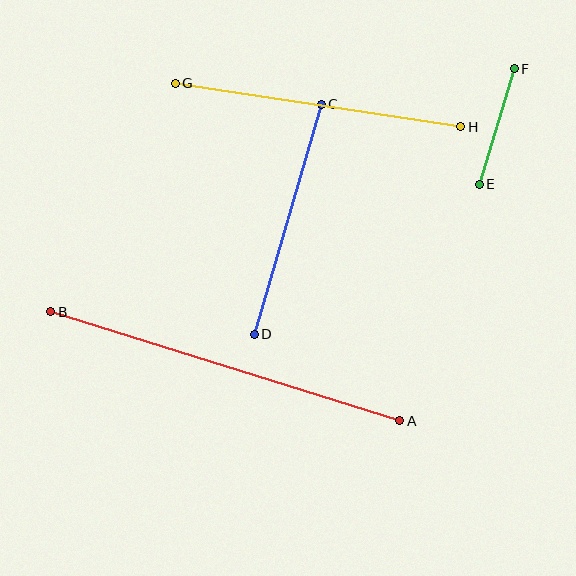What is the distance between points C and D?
The distance is approximately 239 pixels.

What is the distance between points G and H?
The distance is approximately 289 pixels.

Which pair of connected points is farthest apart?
Points A and B are farthest apart.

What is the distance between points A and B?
The distance is approximately 365 pixels.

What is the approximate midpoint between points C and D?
The midpoint is at approximately (288, 219) pixels.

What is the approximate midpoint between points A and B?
The midpoint is at approximately (225, 366) pixels.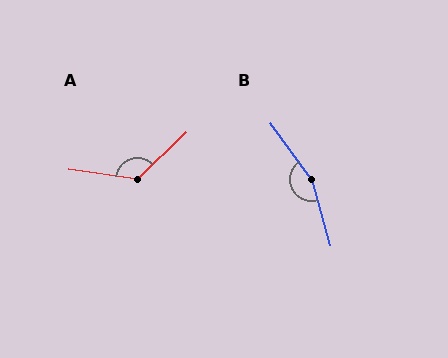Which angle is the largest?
B, at approximately 160 degrees.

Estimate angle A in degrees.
Approximately 129 degrees.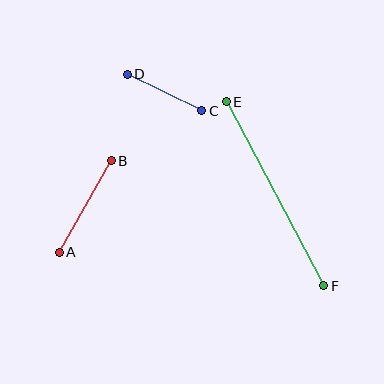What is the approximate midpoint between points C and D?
The midpoint is at approximately (165, 92) pixels.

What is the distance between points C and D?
The distance is approximately 83 pixels.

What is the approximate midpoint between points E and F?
The midpoint is at approximately (275, 194) pixels.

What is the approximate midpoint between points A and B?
The midpoint is at approximately (85, 206) pixels.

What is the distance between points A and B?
The distance is approximately 105 pixels.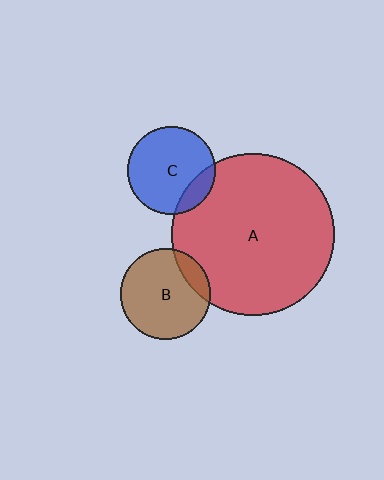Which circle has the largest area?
Circle A (red).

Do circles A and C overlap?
Yes.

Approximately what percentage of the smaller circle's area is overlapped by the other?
Approximately 15%.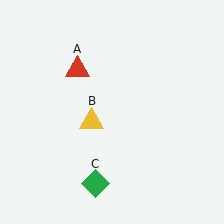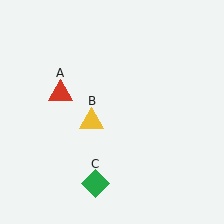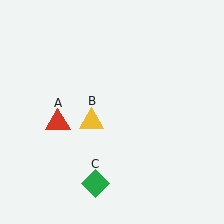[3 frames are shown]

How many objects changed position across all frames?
1 object changed position: red triangle (object A).